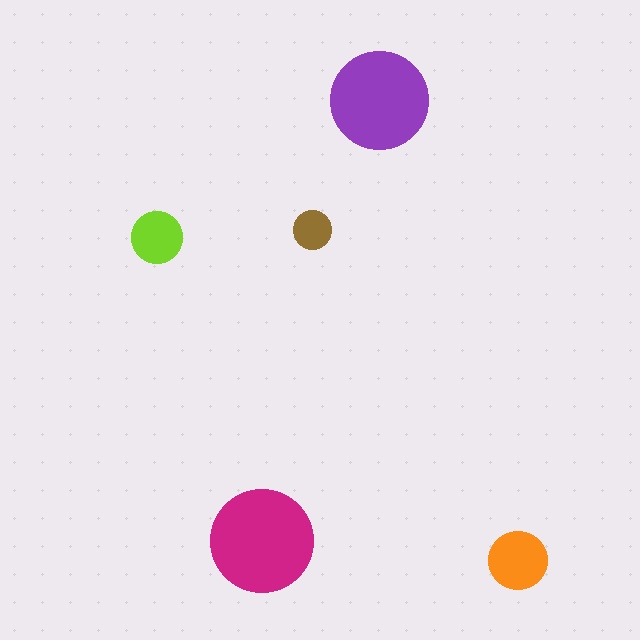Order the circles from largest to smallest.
the magenta one, the purple one, the orange one, the lime one, the brown one.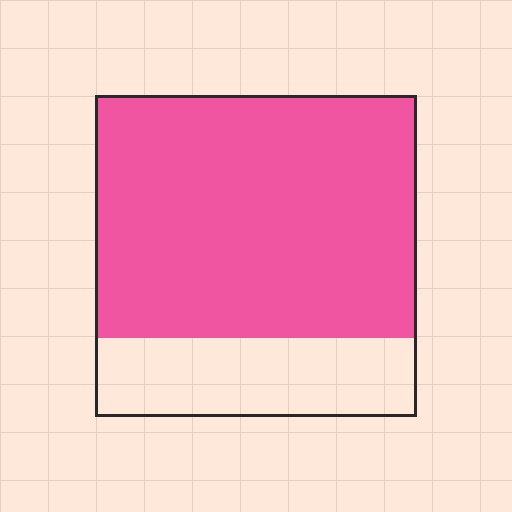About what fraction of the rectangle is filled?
About three quarters (3/4).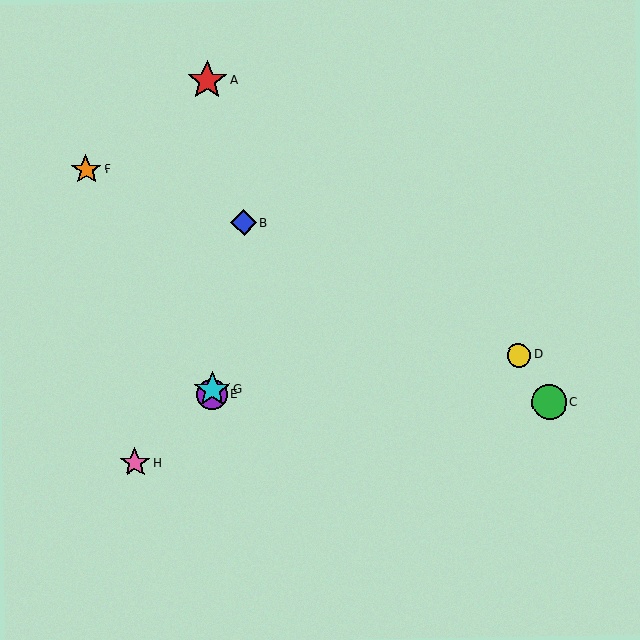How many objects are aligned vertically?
3 objects (A, E, G) are aligned vertically.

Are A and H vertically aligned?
No, A is at x≈207 and H is at x≈135.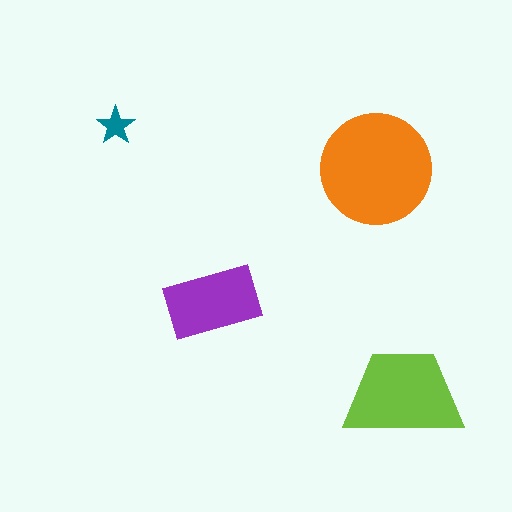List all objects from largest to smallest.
The orange circle, the lime trapezoid, the purple rectangle, the teal star.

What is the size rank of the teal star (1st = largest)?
4th.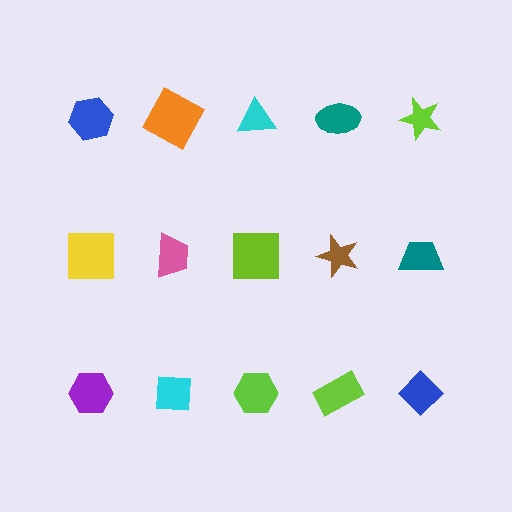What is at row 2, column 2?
A pink trapezoid.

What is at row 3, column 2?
A cyan square.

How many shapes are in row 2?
5 shapes.